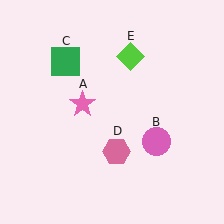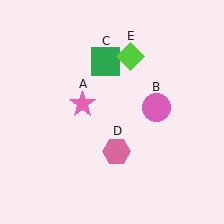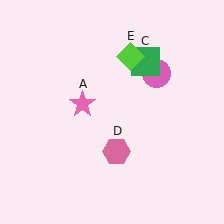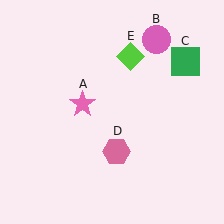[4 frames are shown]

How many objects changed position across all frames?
2 objects changed position: pink circle (object B), green square (object C).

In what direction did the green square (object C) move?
The green square (object C) moved right.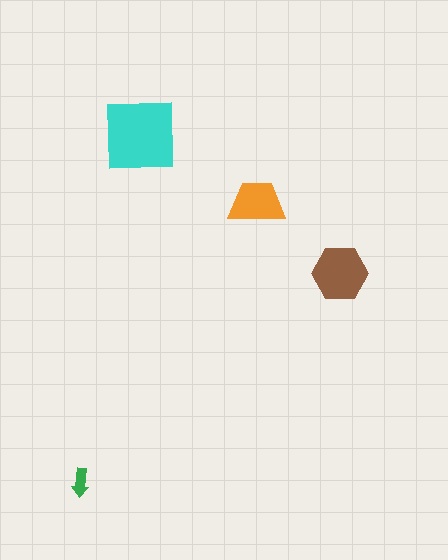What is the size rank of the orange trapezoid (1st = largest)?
3rd.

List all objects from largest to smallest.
The cyan square, the brown hexagon, the orange trapezoid, the green arrow.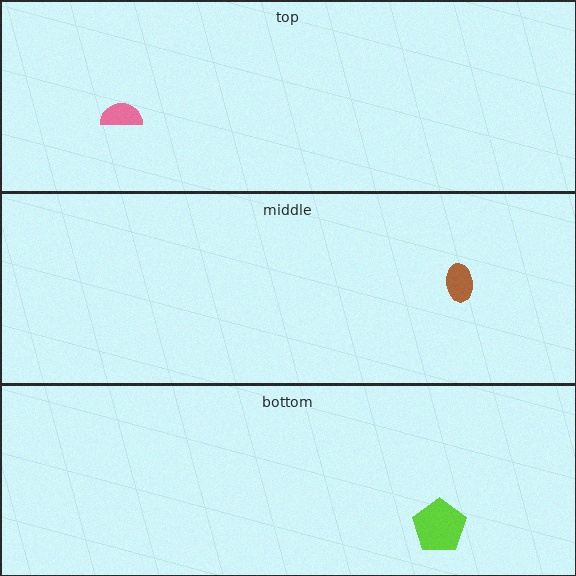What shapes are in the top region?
The pink semicircle.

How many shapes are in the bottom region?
1.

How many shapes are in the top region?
1.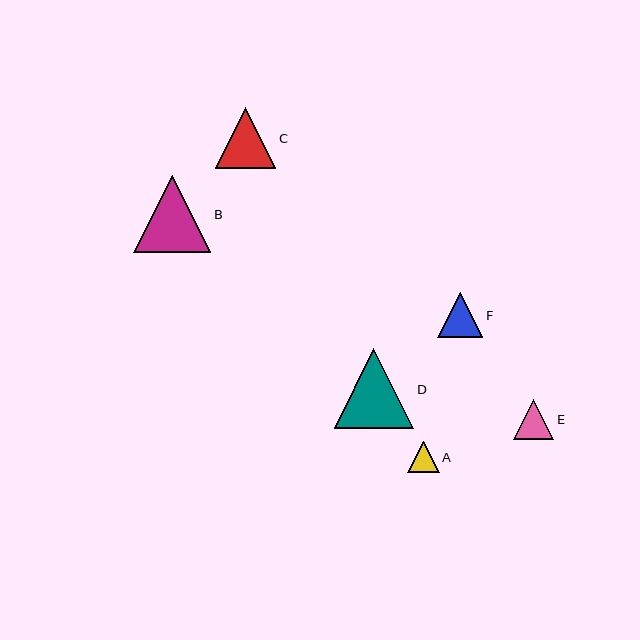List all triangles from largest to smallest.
From largest to smallest: D, B, C, F, E, A.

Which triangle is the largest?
Triangle D is the largest with a size of approximately 80 pixels.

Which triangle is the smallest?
Triangle A is the smallest with a size of approximately 31 pixels.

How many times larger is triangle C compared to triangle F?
Triangle C is approximately 1.3 times the size of triangle F.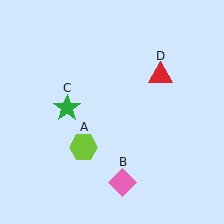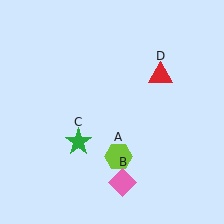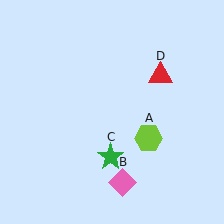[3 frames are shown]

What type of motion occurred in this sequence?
The lime hexagon (object A), green star (object C) rotated counterclockwise around the center of the scene.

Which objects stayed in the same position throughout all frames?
Pink diamond (object B) and red triangle (object D) remained stationary.